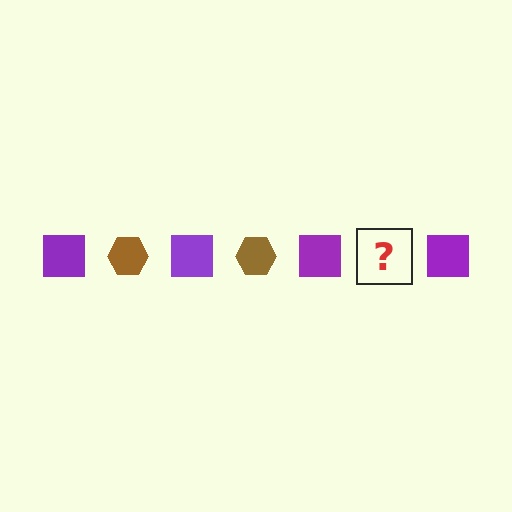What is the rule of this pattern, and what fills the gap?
The rule is that the pattern alternates between purple square and brown hexagon. The gap should be filled with a brown hexagon.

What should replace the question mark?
The question mark should be replaced with a brown hexagon.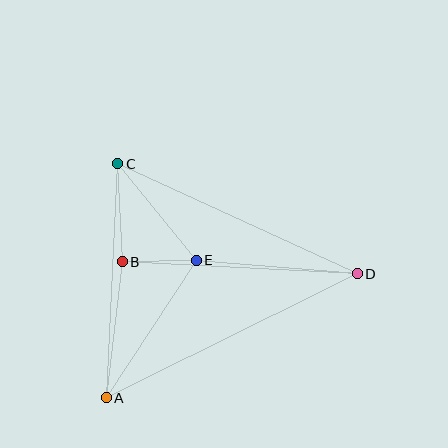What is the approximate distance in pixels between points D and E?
The distance between D and E is approximately 161 pixels.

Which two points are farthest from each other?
Points A and D are farthest from each other.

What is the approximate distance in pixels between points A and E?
The distance between A and E is approximately 164 pixels.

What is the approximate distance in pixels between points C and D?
The distance between C and D is approximately 264 pixels.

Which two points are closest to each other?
Points B and E are closest to each other.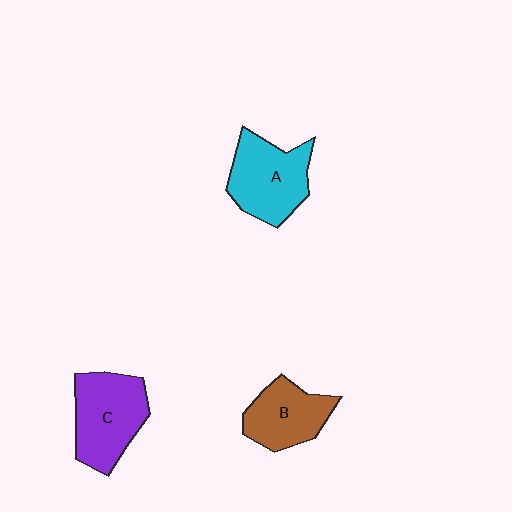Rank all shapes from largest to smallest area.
From largest to smallest: C (purple), A (cyan), B (brown).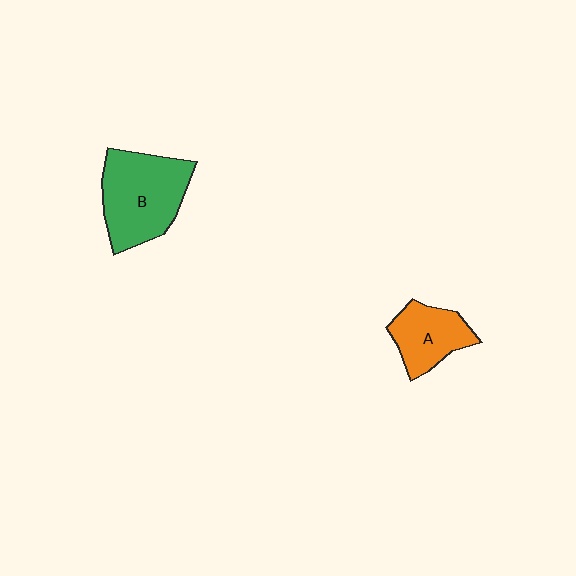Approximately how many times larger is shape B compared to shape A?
Approximately 1.7 times.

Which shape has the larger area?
Shape B (green).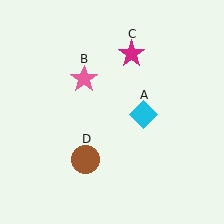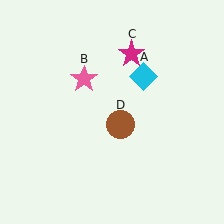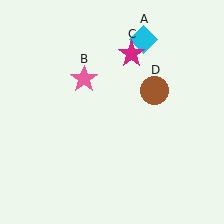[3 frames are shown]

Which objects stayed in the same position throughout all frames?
Pink star (object B) and magenta star (object C) remained stationary.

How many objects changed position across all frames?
2 objects changed position: cyan diamond (object A), brown circle (object D).